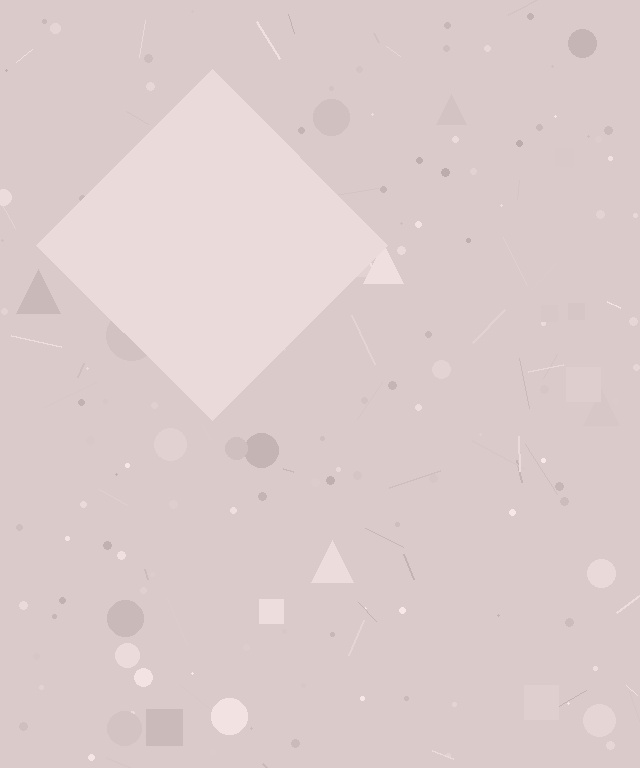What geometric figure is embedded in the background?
A diamond is embedded in the background.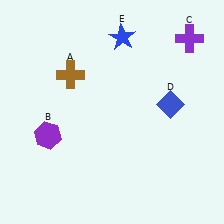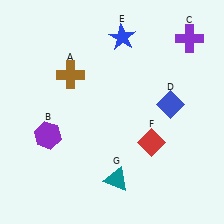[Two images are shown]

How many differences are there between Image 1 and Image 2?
There are 2 differences between the two images.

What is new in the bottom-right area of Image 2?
A red diamond (F) was added in the bottom-right area of Image 2.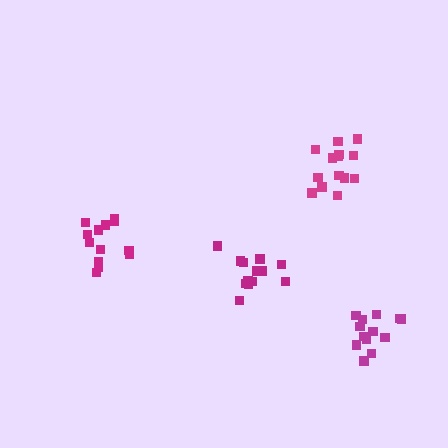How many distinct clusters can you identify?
There are 4 distinct clusters.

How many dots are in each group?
Group 1: 13 dots, Group 2: 16 dots, Group 3: 13 dots, Group 4: 14 dots (56 total).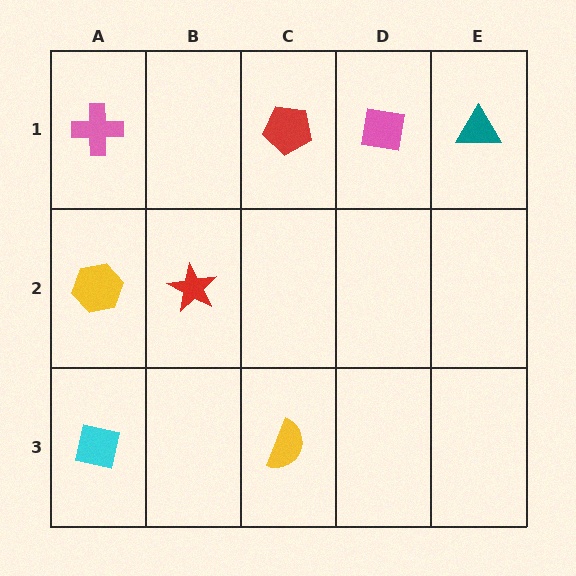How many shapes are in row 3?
2 shapes.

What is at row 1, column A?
A pink cross.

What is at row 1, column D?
A pink square.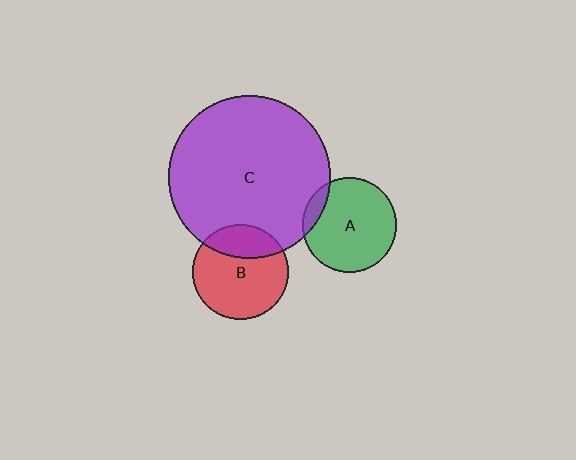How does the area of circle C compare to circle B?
Approximately 2.9 times.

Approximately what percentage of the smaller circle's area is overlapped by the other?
Approximately 25%.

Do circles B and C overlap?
Yes.